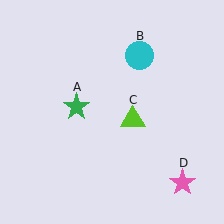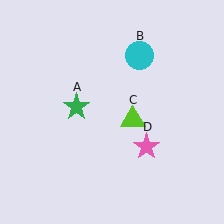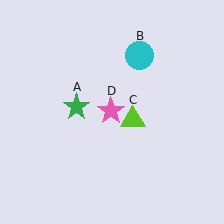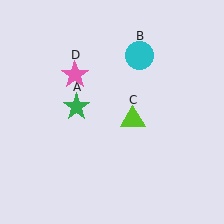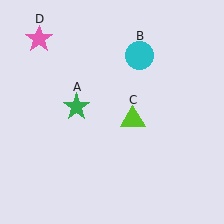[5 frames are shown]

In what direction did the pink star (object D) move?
The pink star (object D) moved up and to the left.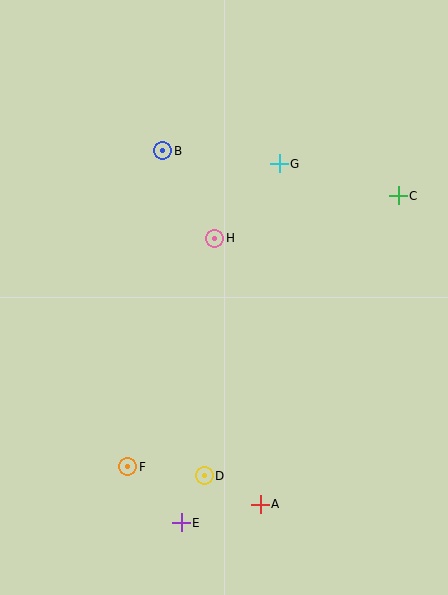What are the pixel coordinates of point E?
Point E is at (181, 523).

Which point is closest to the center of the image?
Point H at (215, 238) is closest to the center.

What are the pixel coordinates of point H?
Point H is at (215, 238).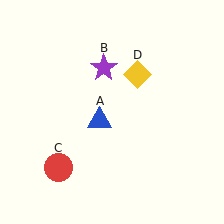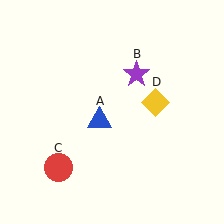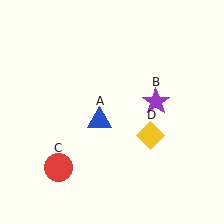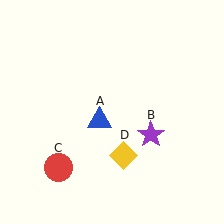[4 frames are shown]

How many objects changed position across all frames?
2 objects changed position: purple star (object B), yellow diamond (object D).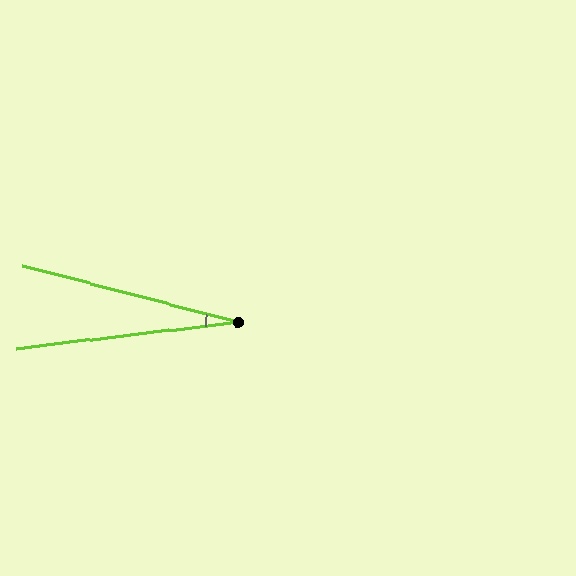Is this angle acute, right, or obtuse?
It is acute.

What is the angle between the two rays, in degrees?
Approximately 22 degrees.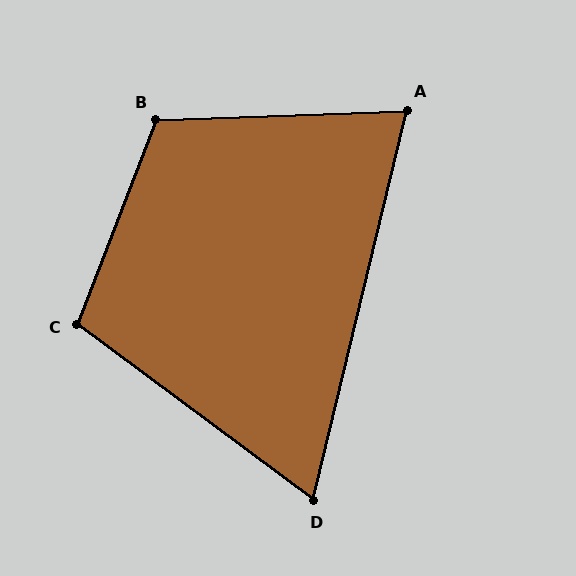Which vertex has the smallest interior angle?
D, at approximately 67 degrees.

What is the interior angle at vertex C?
Approximately 106 degrees (obtuse).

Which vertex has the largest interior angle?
B, at approximately 113 degrees.